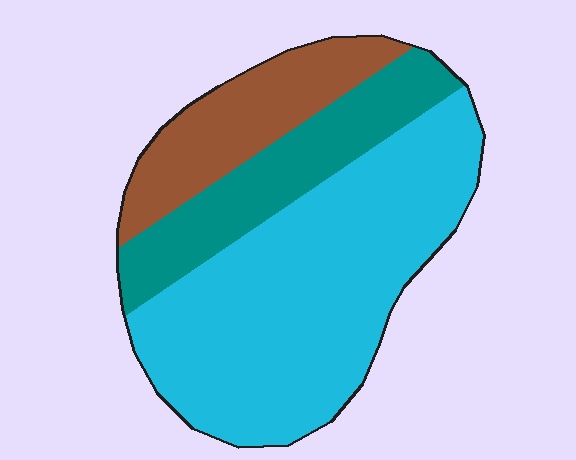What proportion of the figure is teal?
Teal takes up about one fifth (1/5) of the figure.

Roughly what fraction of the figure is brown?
Brown covers around 20% of the figure.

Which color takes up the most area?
Cyan, at roughly 60%.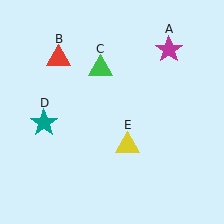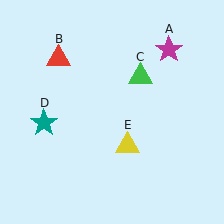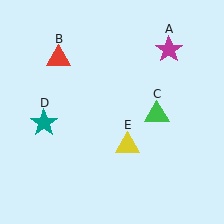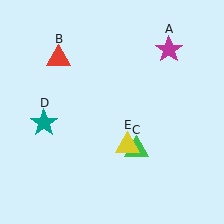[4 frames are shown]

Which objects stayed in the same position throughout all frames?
Magenta star (object A) and red triangle (object B) and teal star (object D) and yellow triangle (object E) remained stationary.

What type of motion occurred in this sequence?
The green triangle (object C) rotated clockwise around the center of the scene.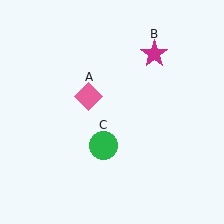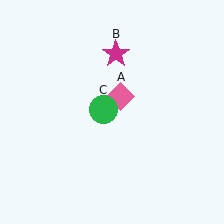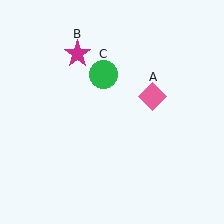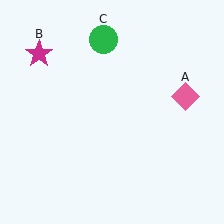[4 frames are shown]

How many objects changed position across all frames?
3 objects changed position: pink diamond (object A), magenta star (object B), green circle (object C).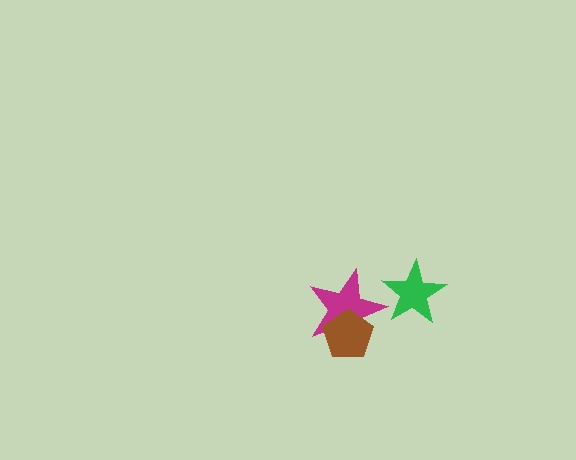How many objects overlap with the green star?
0 objects overlap with the green star.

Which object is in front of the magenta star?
The brown pentagon is in front of the magenta star.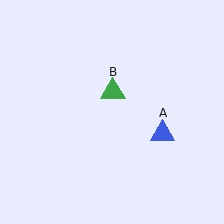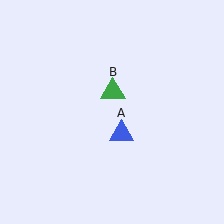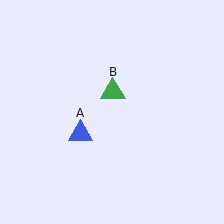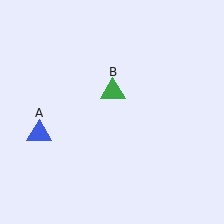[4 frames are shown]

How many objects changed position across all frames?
1 object changed position: blue triangle (object A).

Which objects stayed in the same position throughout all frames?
Green triangle (object B) remained stationary.